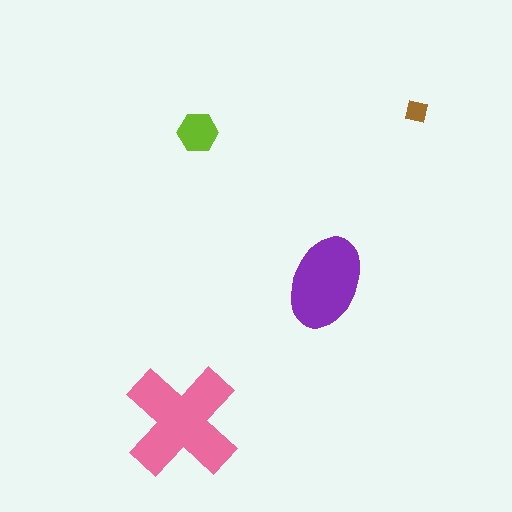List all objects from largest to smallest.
The pink cross, the purple ellipse, the lime hexagon, the brown square.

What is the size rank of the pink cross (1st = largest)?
1st.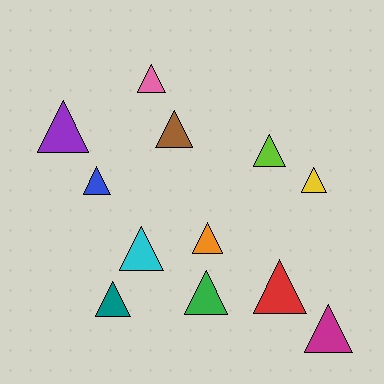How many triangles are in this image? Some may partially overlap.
There are 12 triangles.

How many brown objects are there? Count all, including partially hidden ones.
There is 1 brown object.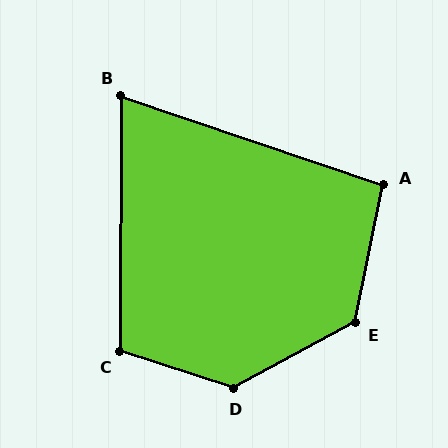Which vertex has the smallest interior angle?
B, at approximately 72 degrees.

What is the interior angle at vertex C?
Approximately 108 degrees (obtuse).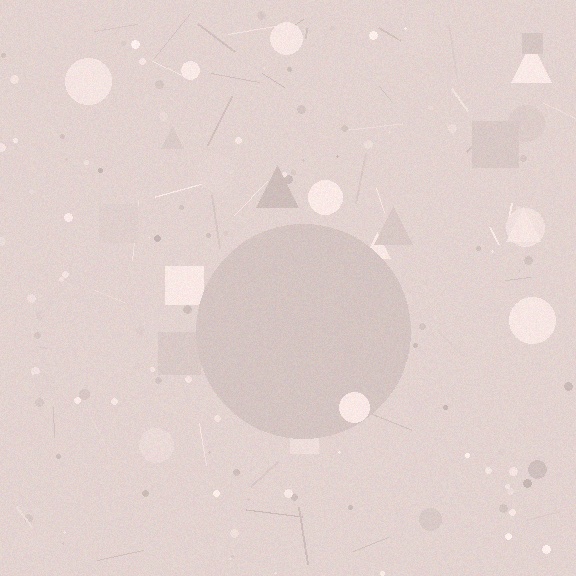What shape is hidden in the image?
A circle is hidden in the image.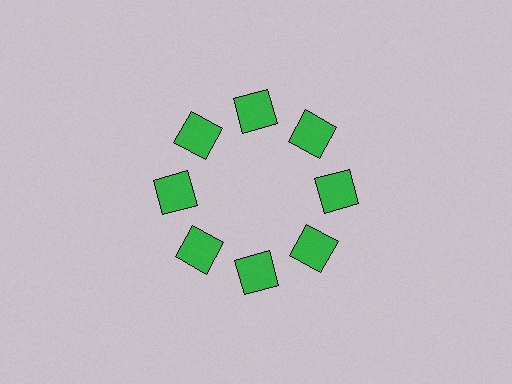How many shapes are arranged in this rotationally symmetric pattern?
There are 8 shapes, arranged in 8 groups of 1.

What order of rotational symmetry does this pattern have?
This pattern has 8-fold rotational symmetry.